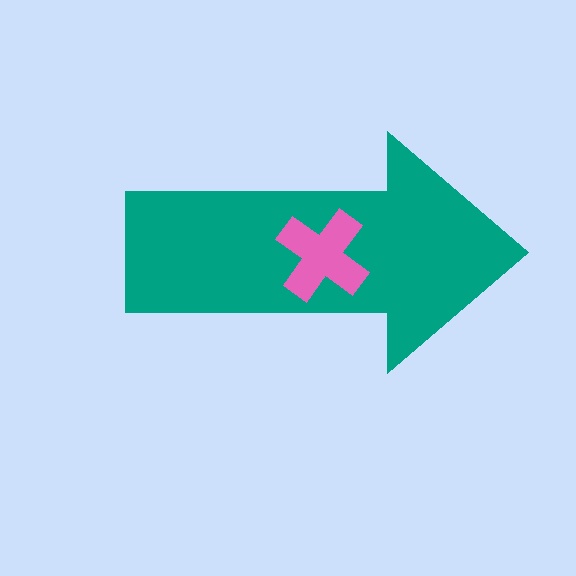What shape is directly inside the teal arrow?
The pink cross.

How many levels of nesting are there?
2.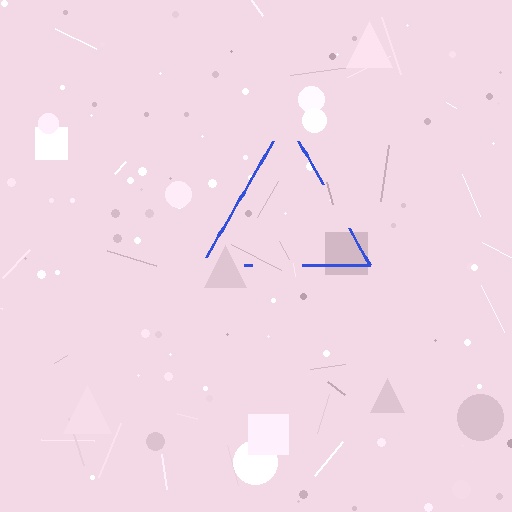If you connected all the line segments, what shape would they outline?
They would outline a triangle.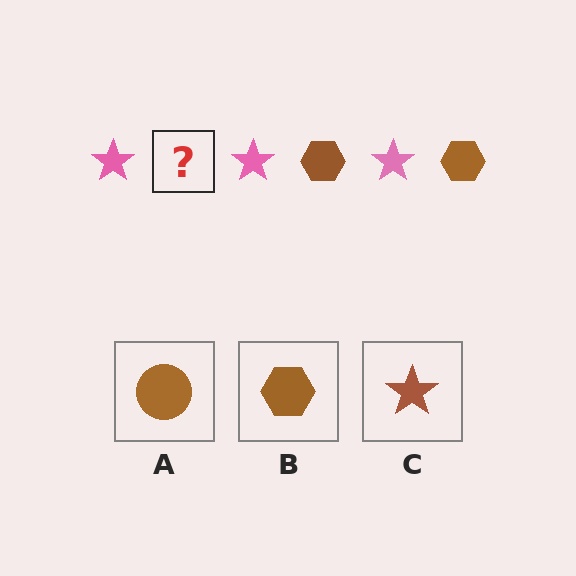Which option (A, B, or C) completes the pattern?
B.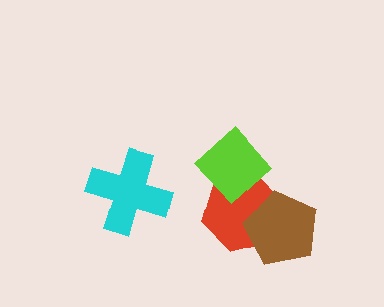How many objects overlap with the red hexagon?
2 objects overlap with the red hexagon.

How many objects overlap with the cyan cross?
0 objects overlap with the cyan cross.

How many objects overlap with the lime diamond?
1 object overlaps with the lime diamond.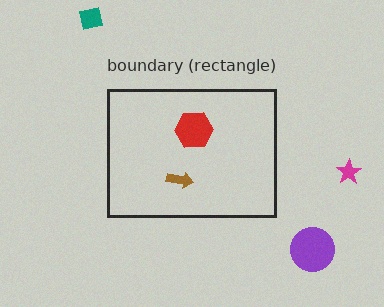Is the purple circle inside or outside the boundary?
Outside.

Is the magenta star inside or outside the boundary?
Outside.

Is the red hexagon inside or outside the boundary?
Inside.